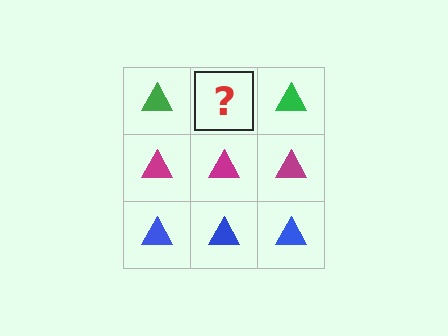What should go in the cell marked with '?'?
The missing cell should contain a green triangle.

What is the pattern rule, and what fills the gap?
The rule is that each row has a consistent color. The gap should be filled with a green triangle.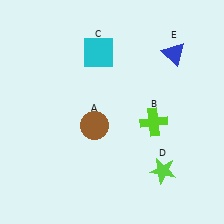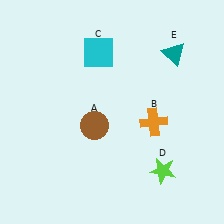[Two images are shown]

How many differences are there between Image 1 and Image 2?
There are 2 differences between the two images.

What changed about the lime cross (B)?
In Image 1, B is lime. In Image 2, it changed to orange.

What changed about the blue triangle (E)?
In Image 1, E is blue. In Image 2, it changed to teal.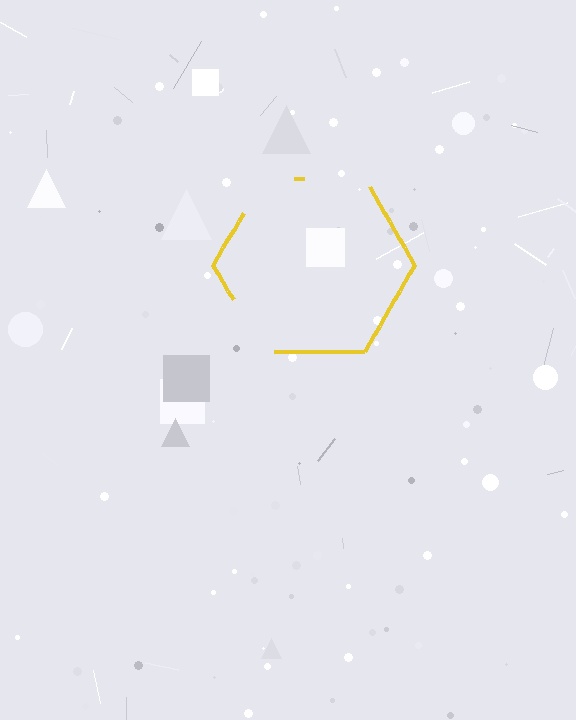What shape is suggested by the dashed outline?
The dashed outline suggests a hexagon.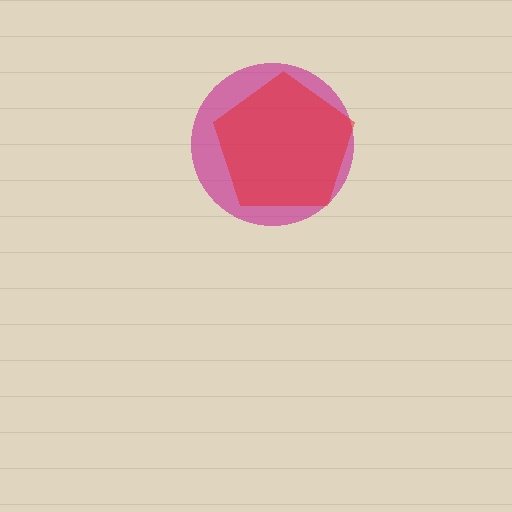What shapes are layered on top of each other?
The layered shapes are: a magenta circle, a red pentagon.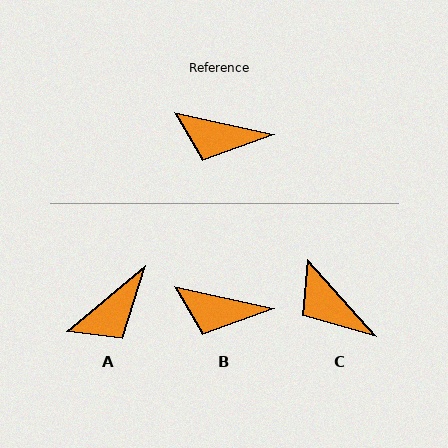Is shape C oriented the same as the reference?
No, it is off by about 36 degrees.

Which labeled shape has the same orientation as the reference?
B.